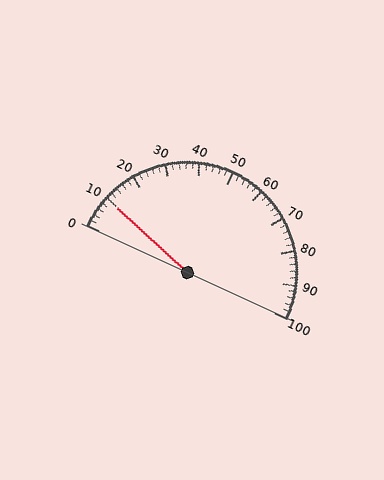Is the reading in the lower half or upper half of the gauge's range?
The reading is in the lower half of the range (0 to 100).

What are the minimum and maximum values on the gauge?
The gauge ranges from 0 to 100.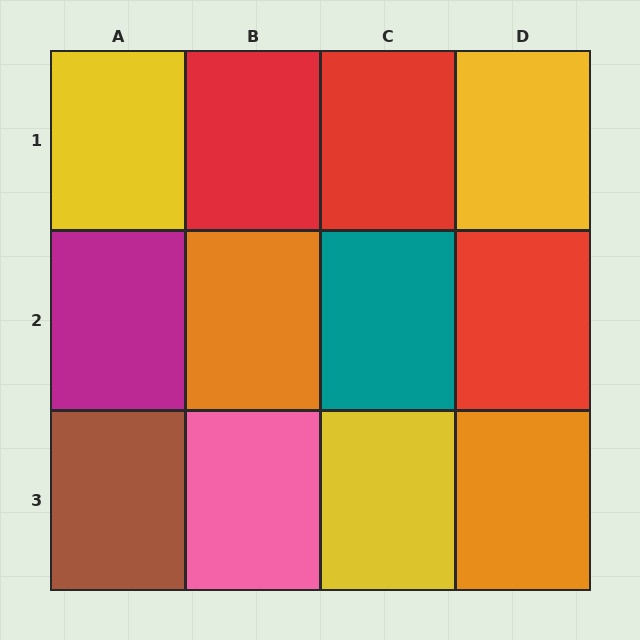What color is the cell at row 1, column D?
Yellow.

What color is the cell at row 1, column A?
Yellow.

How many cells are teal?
1 cell is teal.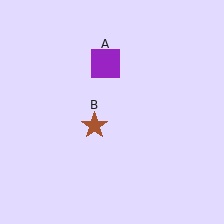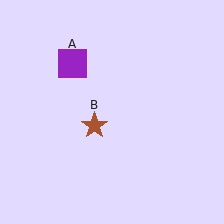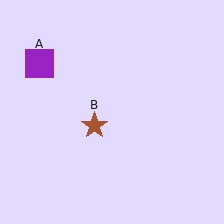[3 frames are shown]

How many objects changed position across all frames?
1 object changed position: purple square (object A).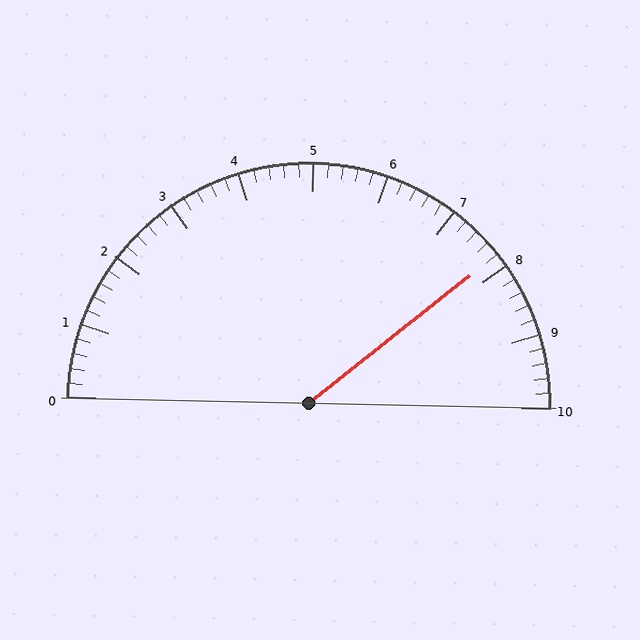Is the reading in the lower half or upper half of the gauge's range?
The reading is in the upper half of the range (0 to 10).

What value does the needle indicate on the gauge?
The needle indicates approximately 7.8.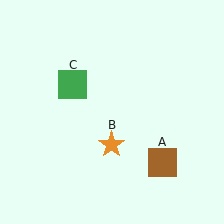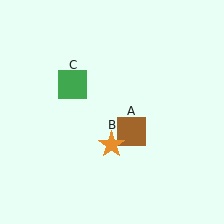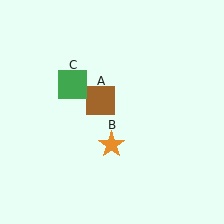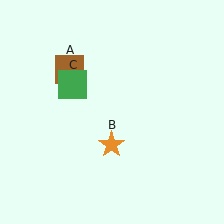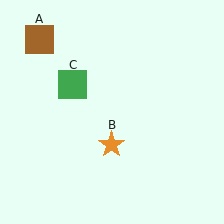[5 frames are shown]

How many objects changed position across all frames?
1 object changed position: brown square (object A).